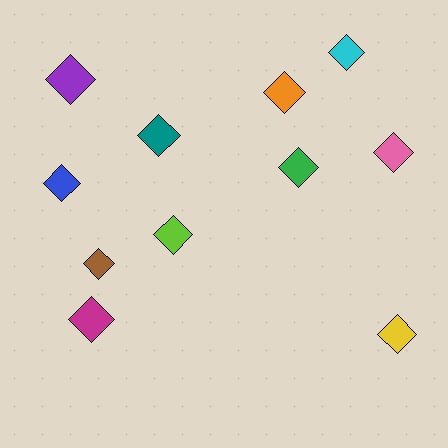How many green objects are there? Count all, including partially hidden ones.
There is 1 green object.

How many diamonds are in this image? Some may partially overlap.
There are 11 diamonds.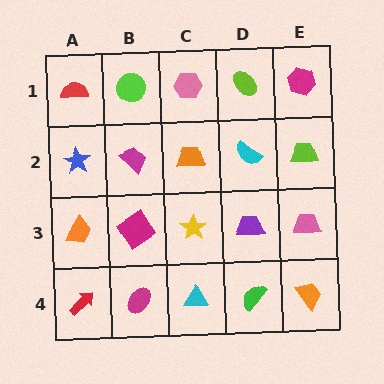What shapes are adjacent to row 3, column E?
A lime trapezoid (row 2, column E), an orange trapezoid (row 4, column E), a purple trapezoid (row 3, column D).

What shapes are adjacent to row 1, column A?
A blue star (row 2, column A), a lime circle (row 1, column B).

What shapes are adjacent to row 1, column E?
A lime trapezoid (row 2, column E), a lime ellipse (row 1, column D).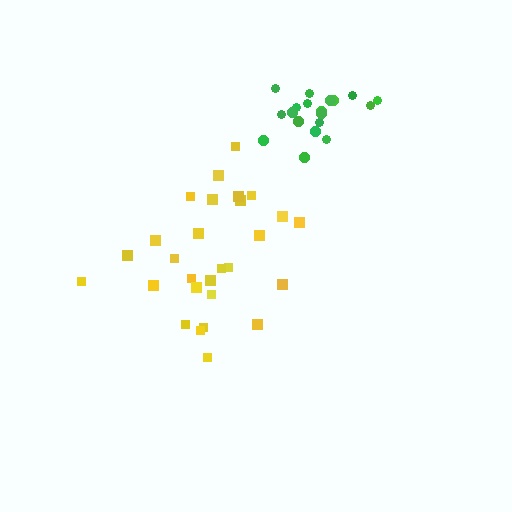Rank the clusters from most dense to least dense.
green, yellow.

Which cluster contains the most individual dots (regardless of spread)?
Yellow (28).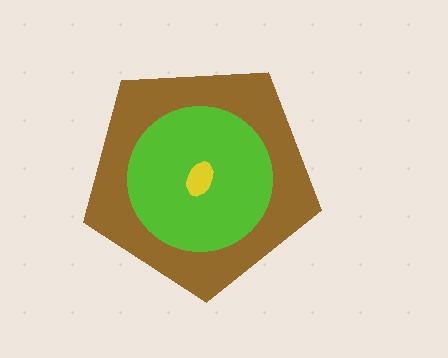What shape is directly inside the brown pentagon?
The lime circle.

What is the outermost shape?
The brown pentagon.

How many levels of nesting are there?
3.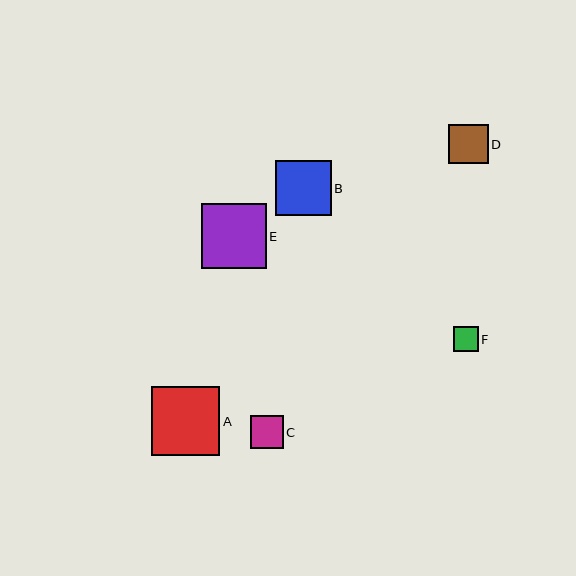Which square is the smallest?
Square F is the smallest with a size of approximately 25 pixels.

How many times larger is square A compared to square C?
Square A is approximately 2.1 times the size of square C.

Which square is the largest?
Square A is the largest with a size of approximately 69 pixels.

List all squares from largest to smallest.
From largest to smallest: A, E, B, D, C, F.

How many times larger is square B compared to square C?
Square B is approximately 1.7 times the size of square C.